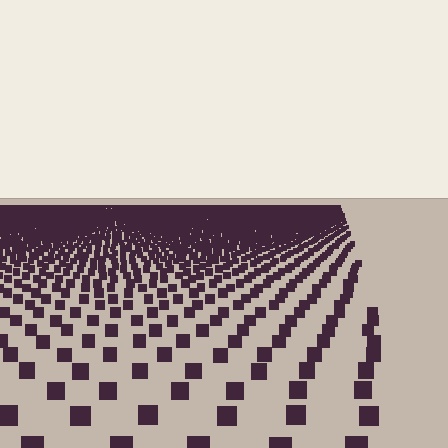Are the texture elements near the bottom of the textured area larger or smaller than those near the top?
Larger. Near the bottom, elements are closer to the viewer and appear at a bigger on-screen size.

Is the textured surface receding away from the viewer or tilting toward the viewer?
The surface is receding away from the viewer. Texture elements get smaller and denser toward the top.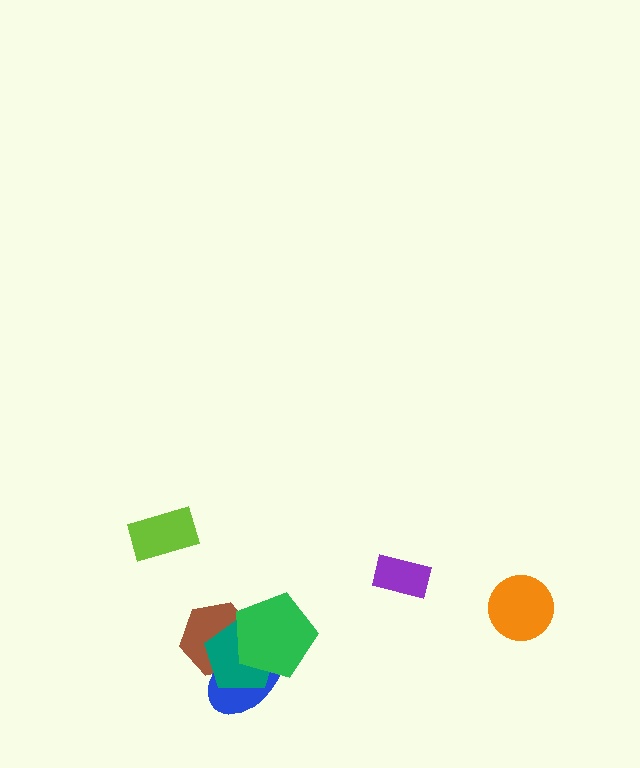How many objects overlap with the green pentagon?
3 objects overlap with the green pentagon.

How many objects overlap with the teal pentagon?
3 objects overlap with the teal pentagon.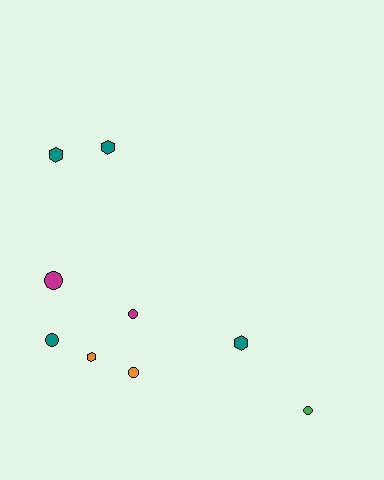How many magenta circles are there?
There are 2 magenta circles.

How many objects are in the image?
There are 9 objects.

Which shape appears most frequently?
Circle, with 5 objects.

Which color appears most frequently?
Teal, with 4 objects.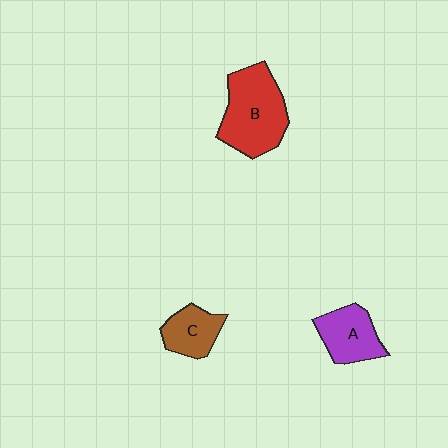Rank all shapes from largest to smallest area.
From largest to smallest: B (red), A (purple), C (brown).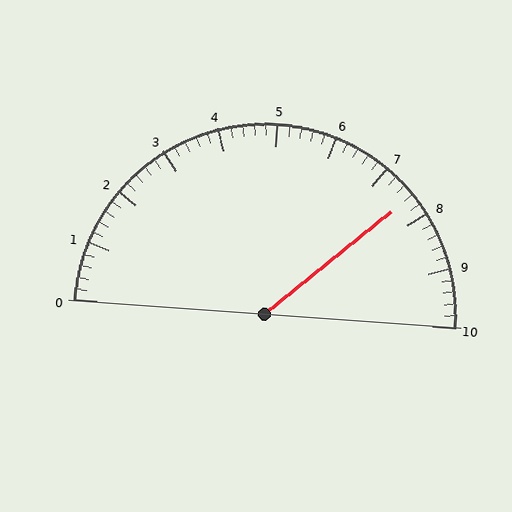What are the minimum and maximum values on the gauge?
The gauge ranges from 0 to 10.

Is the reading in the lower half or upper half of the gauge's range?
The reading is in the upper half of the range (0 to 10).